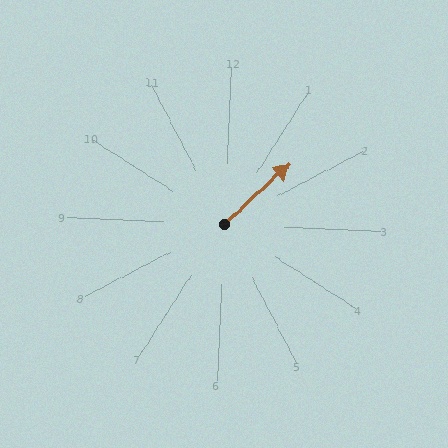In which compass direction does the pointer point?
Northeast.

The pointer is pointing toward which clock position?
Roughly 1 o'clock.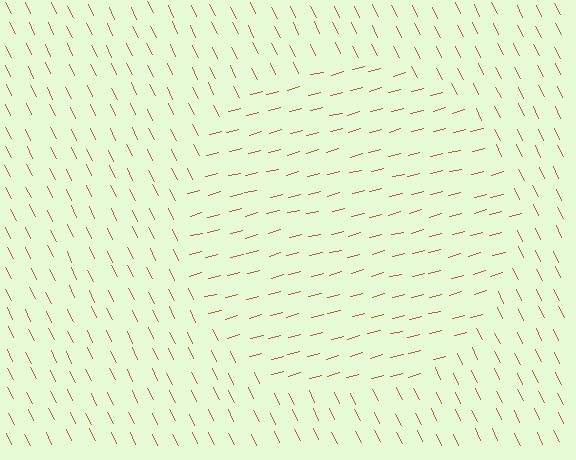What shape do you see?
I see a circle.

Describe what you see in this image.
The image is filled with small brown line segments. A circle region in the image has lines oriented differently from the surrounding lines, creating a visible texture boundary.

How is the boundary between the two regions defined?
The boundary is defined purely by a change in line orientation (approximately 79 degrees difference). All lines are the same color and thickness.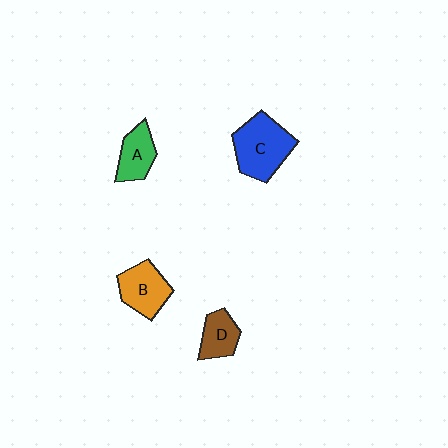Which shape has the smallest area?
Shape D (brown).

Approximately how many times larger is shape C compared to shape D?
Approximately 1.9 times.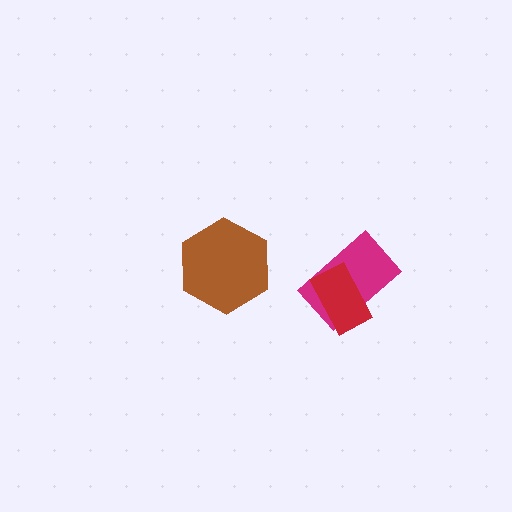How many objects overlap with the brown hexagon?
0 objects overlap with the brown hexagon.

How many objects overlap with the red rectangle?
1 object overlaps with the red rectangle.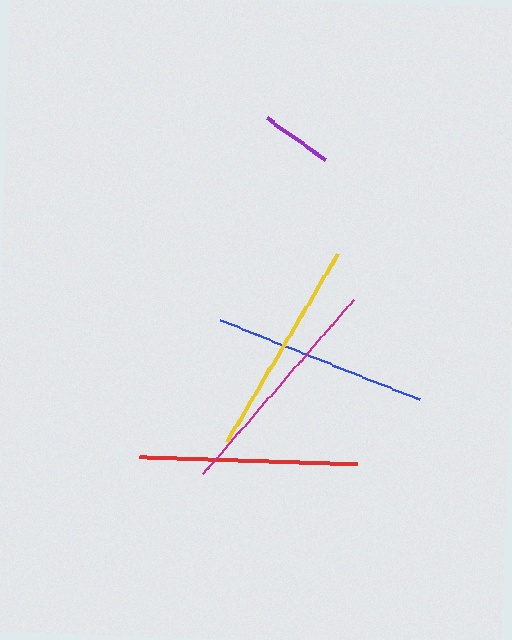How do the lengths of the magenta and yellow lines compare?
The magenta and yellow lines are approximately the same length.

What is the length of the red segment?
The red segment is approximately 218 pixels long.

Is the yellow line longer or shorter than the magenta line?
The magenta line is longer than the yellow line.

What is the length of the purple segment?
The purple segment is approximately 73 pixels long.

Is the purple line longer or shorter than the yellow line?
The yellow line is longer than the purple line.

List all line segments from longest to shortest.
From longest to shortest: magenta, yellow, red, blue, purple.